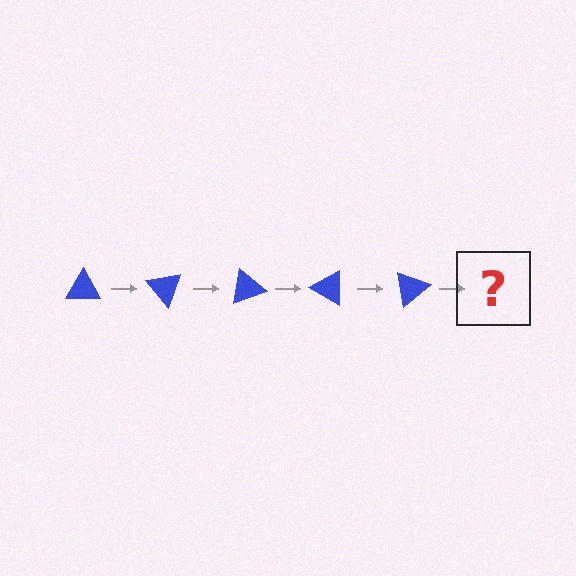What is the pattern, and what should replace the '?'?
The pattern is that the triangle rotates 50 degrees each step. The '?' should be a blue triangle rotated 250 degrees.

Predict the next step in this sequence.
The next step is a blue triangle rotated 250 degrees.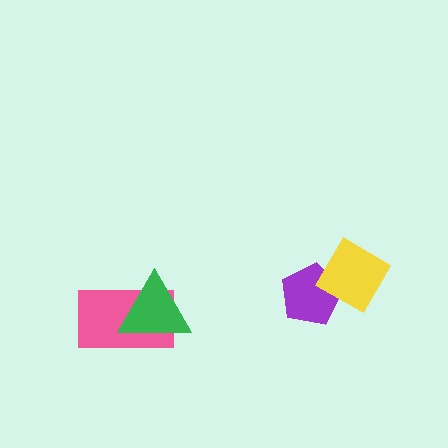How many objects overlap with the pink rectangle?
1 object overlaps with the pink rectangle.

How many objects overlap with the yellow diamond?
1 object overlaps with the yellow diamond.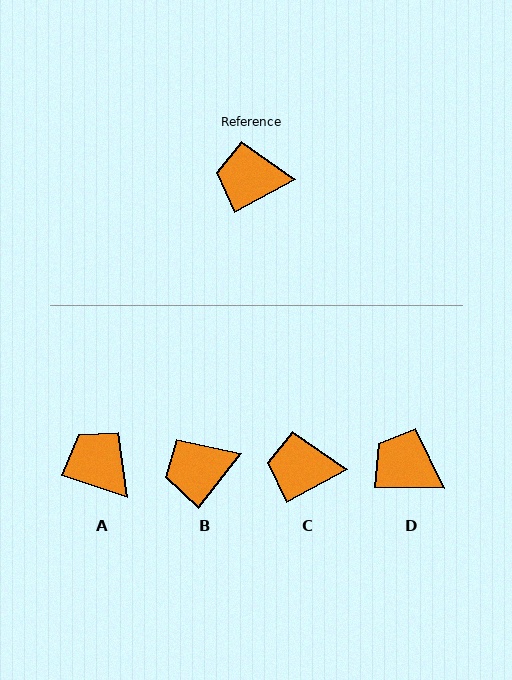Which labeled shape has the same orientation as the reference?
C.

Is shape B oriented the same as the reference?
No, it is off by about 23 degrees.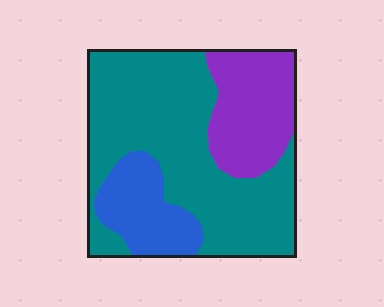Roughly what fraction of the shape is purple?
Purple takes up about one quarter (1/4) of the shape.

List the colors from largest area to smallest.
From largest to smallest: teal, purple, blue.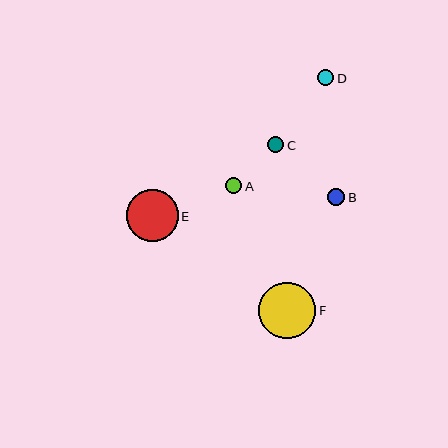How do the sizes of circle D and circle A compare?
Circle D and circle A are approximately the same size.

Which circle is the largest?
Circle F is the largest with a size of approximately 57 pixels.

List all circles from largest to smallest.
From largest to smallest: F, E, B, C, D, A.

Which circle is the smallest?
Circle A is the smallest with a size of approximately 16 pixels.